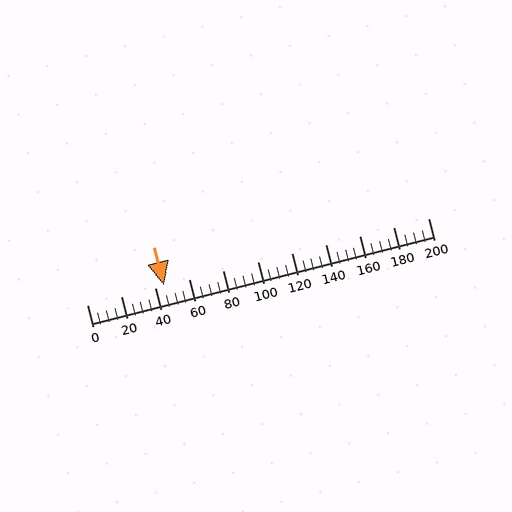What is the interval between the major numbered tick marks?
The major tick marks are spaced 20 units apart.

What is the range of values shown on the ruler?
The ruler shows values from 0 to 200.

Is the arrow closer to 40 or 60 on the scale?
The arrow is closer to 40.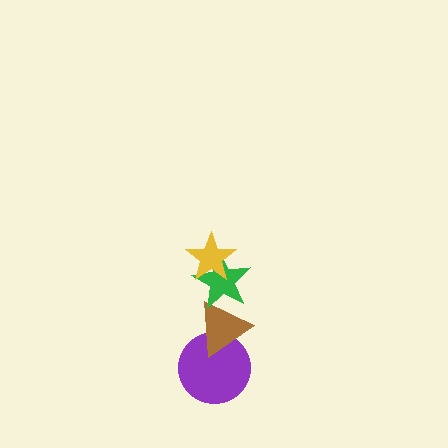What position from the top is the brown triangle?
The brown triangle is 3rd from the top.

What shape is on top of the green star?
The yellow star is on top of the green star.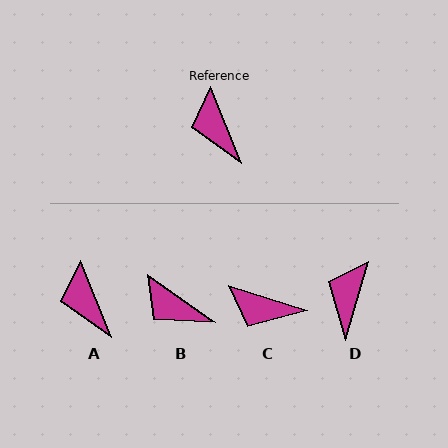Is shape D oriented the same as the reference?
No, it is off by about 38 degrees.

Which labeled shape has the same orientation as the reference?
A.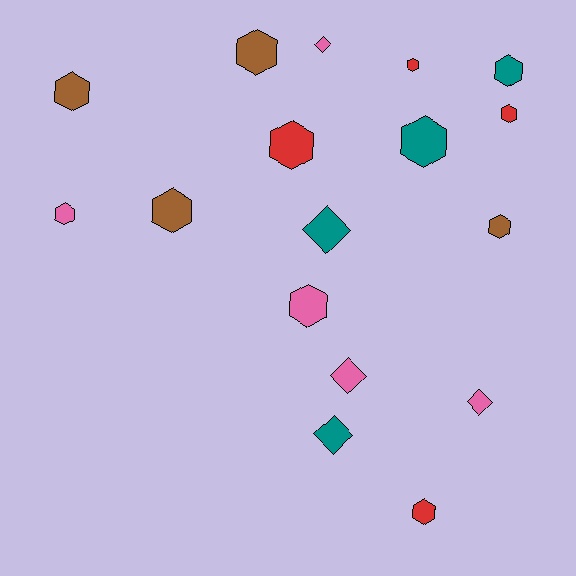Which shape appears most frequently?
Hexagon, with 12 objects.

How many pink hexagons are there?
There are 2 pink hexagons.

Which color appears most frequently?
Pink, with 5 objects.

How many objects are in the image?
There are 17 objects.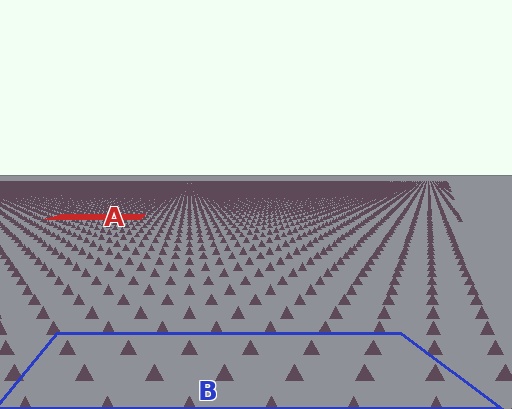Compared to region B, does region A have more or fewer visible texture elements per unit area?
Region A has more texture elements per unit area — they are packed more densely because it is farther away.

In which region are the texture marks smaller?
The texture marks are smaller in region A, because it is farther away.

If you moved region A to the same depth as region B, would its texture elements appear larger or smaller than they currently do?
They would appear larger. At a closer depth, the same texture elements are projected at a bigger on-screen size.